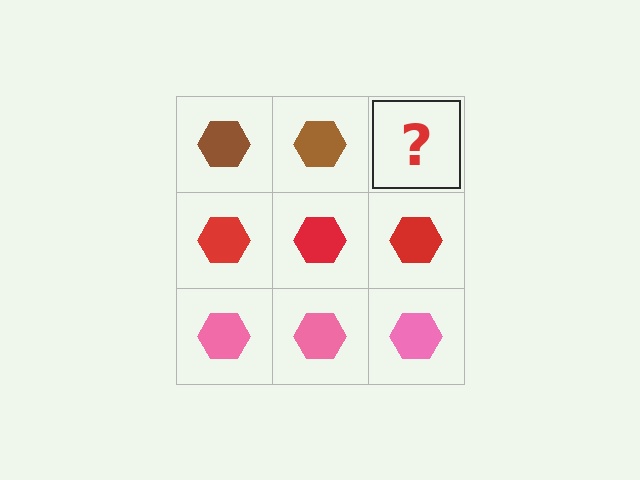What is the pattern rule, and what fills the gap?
The rule is that each row has a consistent color. The gap should be filled with a brown hexagon.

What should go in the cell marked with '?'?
The missing cell should contain a brown hexagon.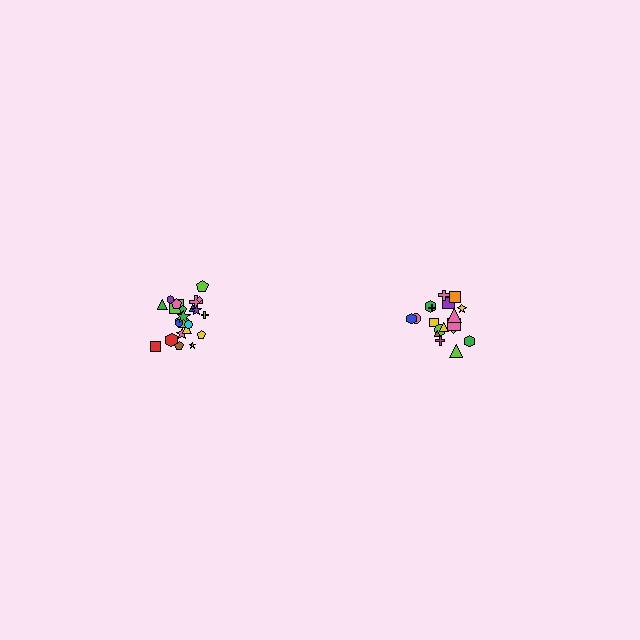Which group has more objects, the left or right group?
The left group.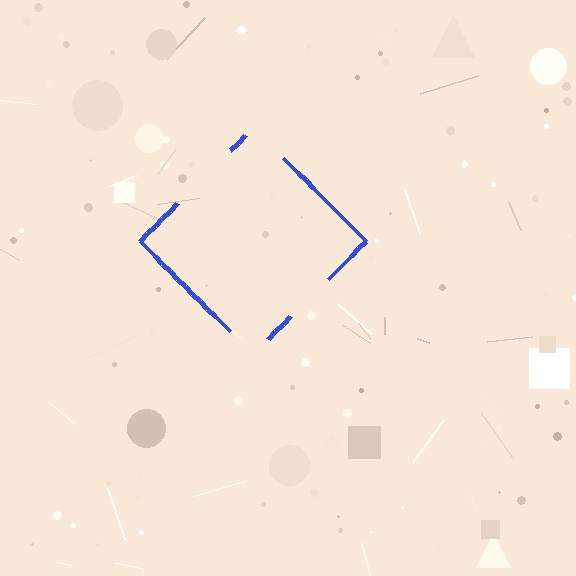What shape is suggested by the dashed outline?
The dashed outline suggests a diamond.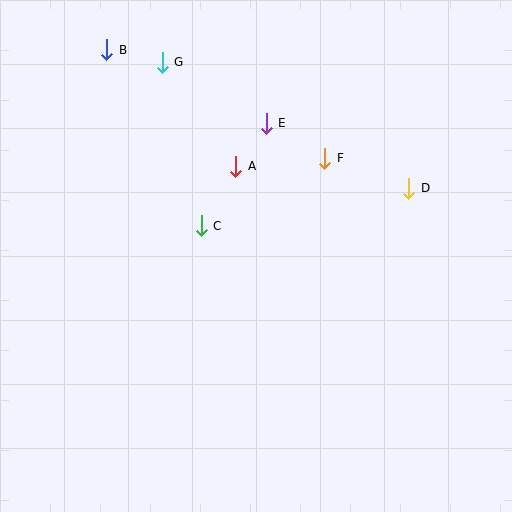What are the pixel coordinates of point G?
Point G is at (162, 62).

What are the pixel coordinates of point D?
Point D is at (409, 188).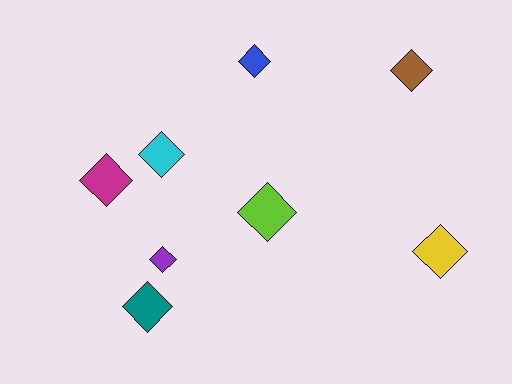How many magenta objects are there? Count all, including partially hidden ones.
There is 1 magenta object.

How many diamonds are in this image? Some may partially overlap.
There are 8 diamonds.